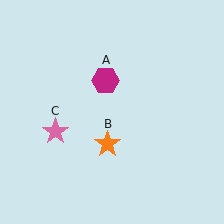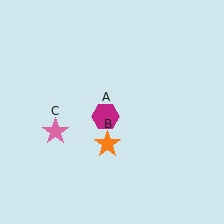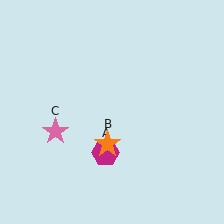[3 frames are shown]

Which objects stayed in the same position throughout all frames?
Orange star (object B) and pink star (object C) remained stationary.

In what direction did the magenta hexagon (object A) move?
The magenta hexagon (object A) moved down.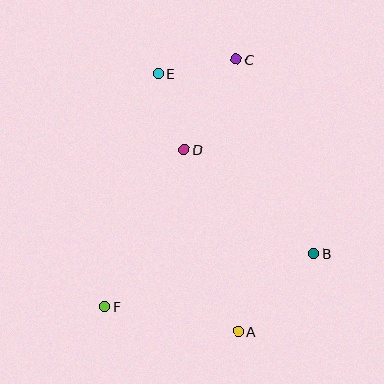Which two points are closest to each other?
Points C and E are closest to each other.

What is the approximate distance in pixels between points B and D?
The distance between B and D is approximately 167 pixels.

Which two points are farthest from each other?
Points C and F are farthest from each other.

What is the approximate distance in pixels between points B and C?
The distance between B and C is approximately 209 pixels.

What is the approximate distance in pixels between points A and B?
The distance between A and B is approximately 108 pixels.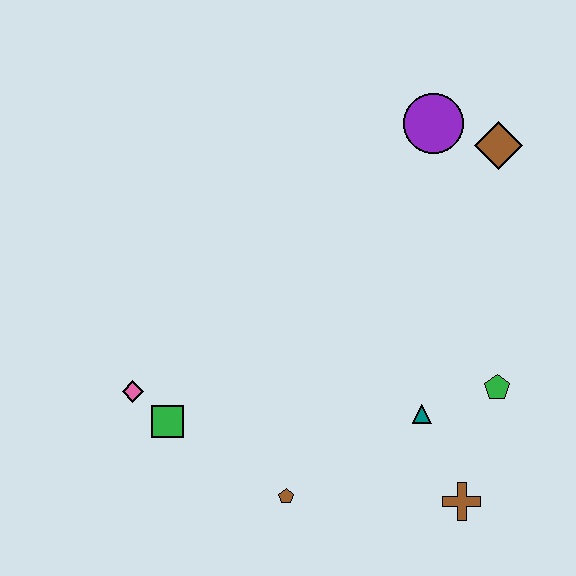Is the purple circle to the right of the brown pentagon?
Yes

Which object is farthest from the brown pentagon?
The brown diamond is farthest from the brown pentagon.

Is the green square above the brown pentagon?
Yes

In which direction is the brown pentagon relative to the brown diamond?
The brown pentagon is below the brown diamond.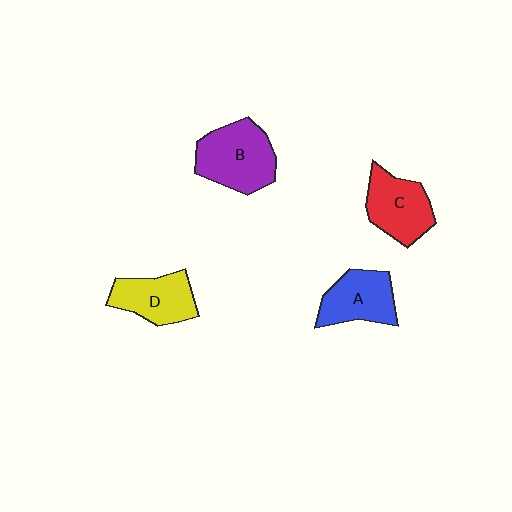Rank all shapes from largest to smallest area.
From largest to smallest: B (purple), C (red), A (blue), D (yellow).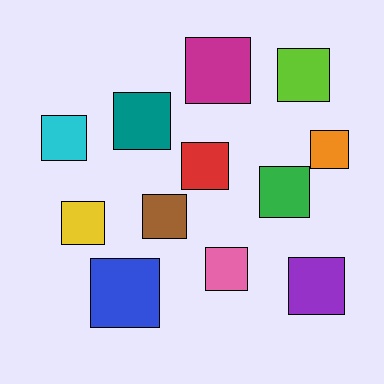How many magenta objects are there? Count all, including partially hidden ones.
There is 1 magenta object.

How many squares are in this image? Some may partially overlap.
There are 12 squares.